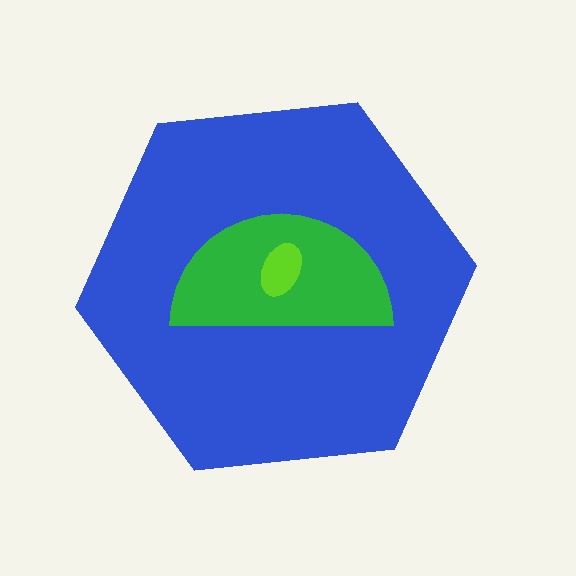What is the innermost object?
The lime ellipse.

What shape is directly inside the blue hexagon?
The green semicircle.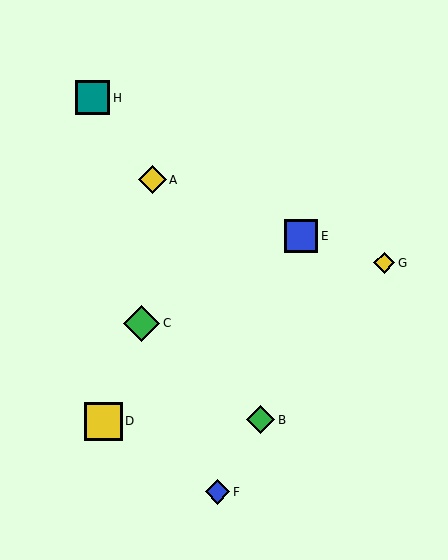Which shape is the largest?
The yellow square (labeled D) is the largest.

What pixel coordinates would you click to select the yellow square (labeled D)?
Click at (104, 421) to select the yellow square D.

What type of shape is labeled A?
Shape A is a yellow diamond.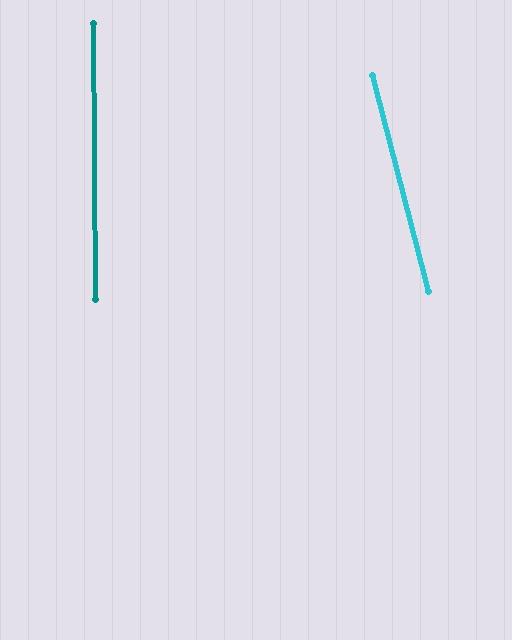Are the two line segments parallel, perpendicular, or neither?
Neither parallel nor perpendicular — they differ by about 14°.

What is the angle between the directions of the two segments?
Approximately 14 degrees.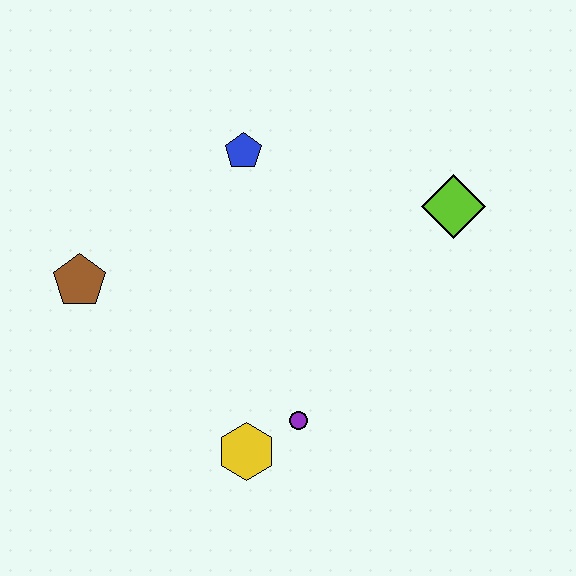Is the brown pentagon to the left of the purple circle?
Yes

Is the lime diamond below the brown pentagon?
No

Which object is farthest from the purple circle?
The blue pentagon is farthest from the purple circle.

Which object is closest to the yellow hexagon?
The purple circle is closest to the yellow hexagon.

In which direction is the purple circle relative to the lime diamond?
The purple circle is below the lime diamond.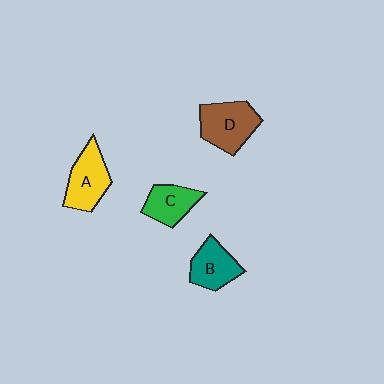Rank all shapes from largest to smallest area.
From largest to smallest: D (brown), A (yellow), B (teal), C (green).